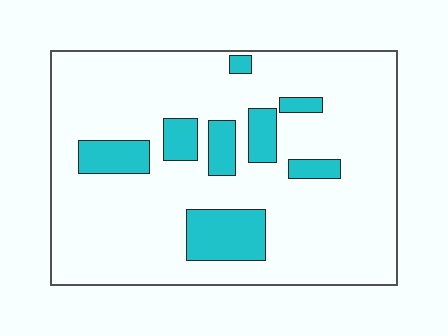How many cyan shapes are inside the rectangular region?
8.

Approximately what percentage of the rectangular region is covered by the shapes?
Approximately 15%.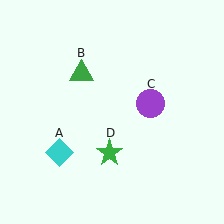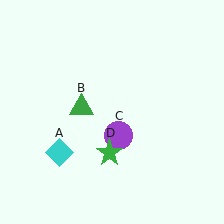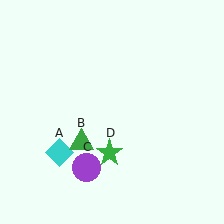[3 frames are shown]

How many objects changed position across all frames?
2 objects changed position: green triangle (object B), purple circle (object C).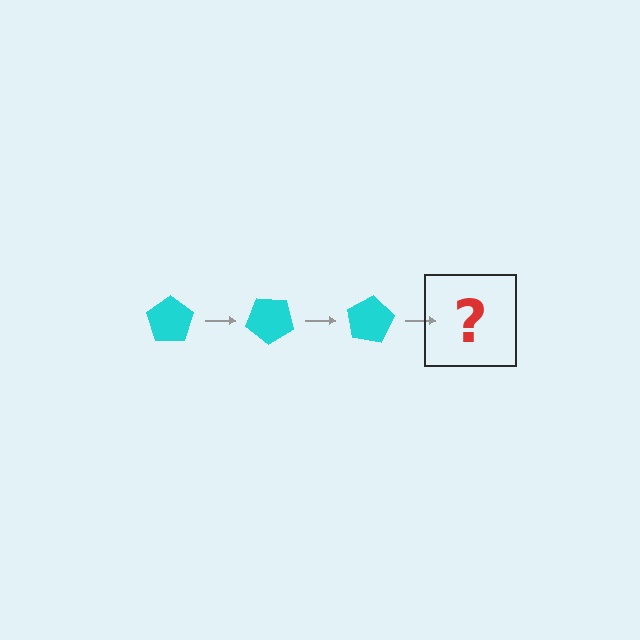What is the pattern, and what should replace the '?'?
The pattern is that the pentagon rotates 40 degrees each step. The '?' should be a cyan pentagon rotated 120 degrees.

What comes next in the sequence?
The next element should be a cyan pentagon rotated 120 degrees.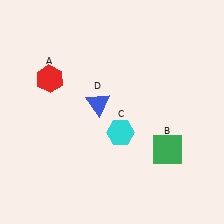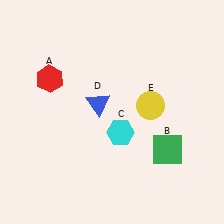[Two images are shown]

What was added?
A yellow circle (E) was added in Image 2.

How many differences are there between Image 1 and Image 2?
There is 1 difference between the two images.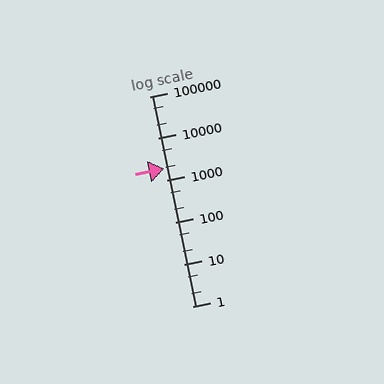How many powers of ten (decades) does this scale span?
The scale spans 5 decades, from 1 to 100000.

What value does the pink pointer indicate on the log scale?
The pointer indicates approximately 1900.